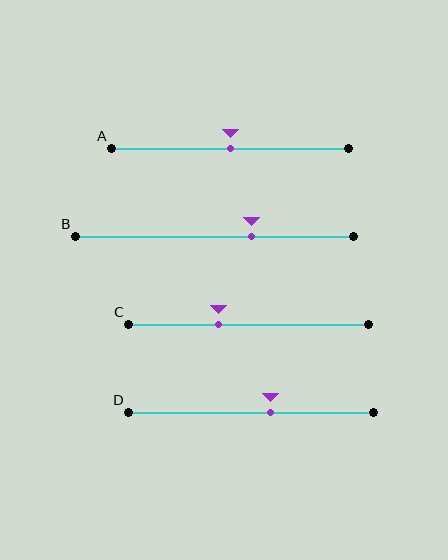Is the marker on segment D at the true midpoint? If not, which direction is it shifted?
No, the marker on segment D is shifted to the right by about 8% of the segment length.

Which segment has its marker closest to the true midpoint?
Segment A has its marker closest to the true midpoint.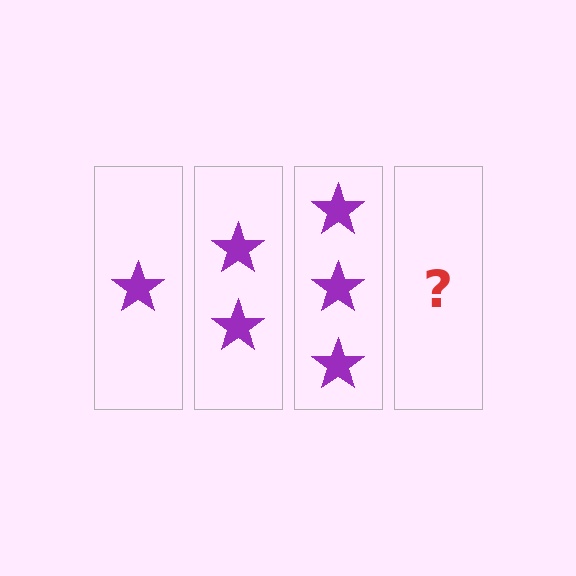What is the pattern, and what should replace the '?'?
The pattern is that each step adds one more star. The '?' should be 4 stars.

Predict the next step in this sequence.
The next step is 4 stars.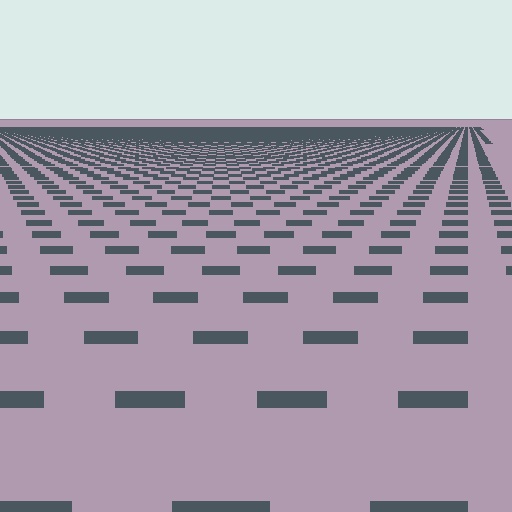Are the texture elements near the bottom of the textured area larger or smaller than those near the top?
Larger. Near the bottom, elements are closer to the viewer and appear at a bigger on-screen size.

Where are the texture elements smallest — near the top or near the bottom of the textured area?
Near the top.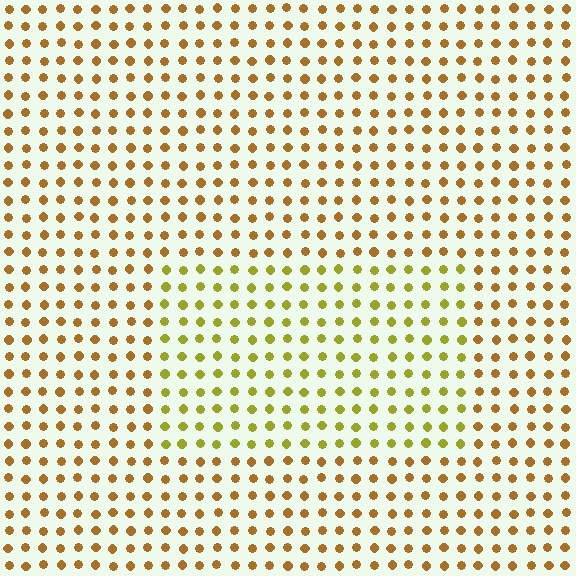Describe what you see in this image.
The image is filled with small brown elements in a uniform arrangement. A rectangle-shaped region is visible where the elements are tinted to a slightly different hue, forming a subtle color boundary.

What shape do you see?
I see a rectangle.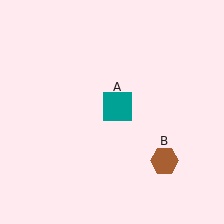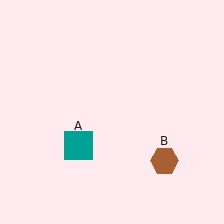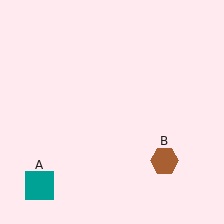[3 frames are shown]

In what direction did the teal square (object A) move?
The teal square (object A) moved down and to the left.